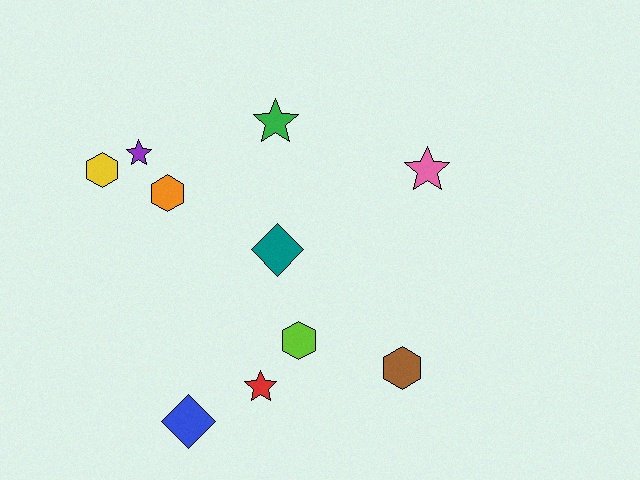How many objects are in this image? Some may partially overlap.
There are 10 objects.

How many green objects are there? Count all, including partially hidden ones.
There is 1 green object.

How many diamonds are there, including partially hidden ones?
There are 2 diamonds.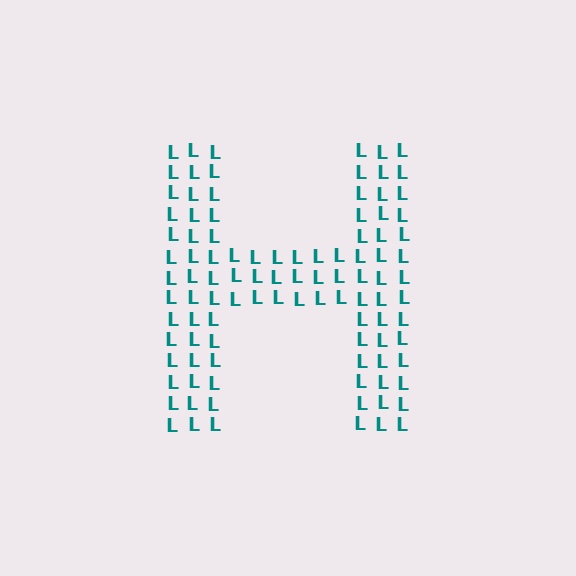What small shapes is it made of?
It is made of small letter L's.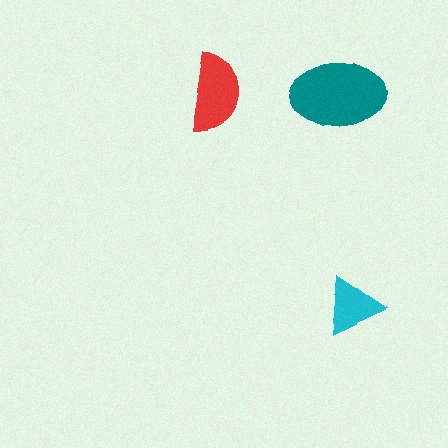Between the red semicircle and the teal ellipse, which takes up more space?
The teal ellipse.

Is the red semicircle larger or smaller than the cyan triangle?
Larger.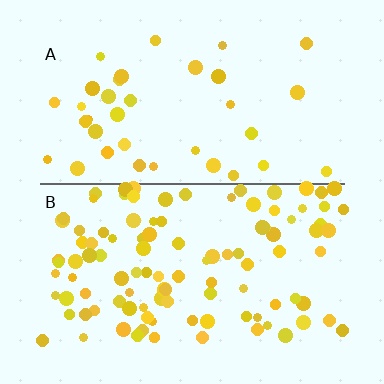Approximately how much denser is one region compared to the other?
Approximately 2.9× — region B over region A.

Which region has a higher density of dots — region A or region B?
B (the bottom).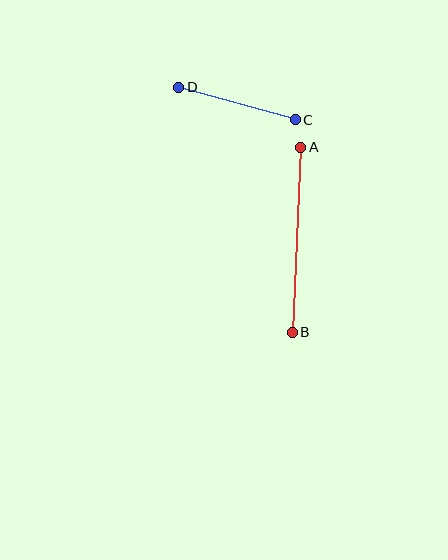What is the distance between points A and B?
The distance is approximately 185 pixels.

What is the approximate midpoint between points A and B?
The midpoint is at approximately (297, 240) pixels.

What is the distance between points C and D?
The distance is approximately 121 pixels.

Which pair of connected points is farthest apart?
Points A and B are farthest apart.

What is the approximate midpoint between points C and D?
The midpoint is at approximately (237, 103) pixels.